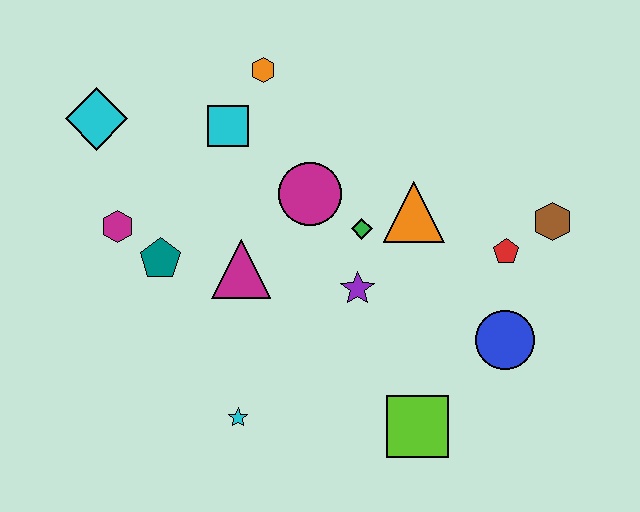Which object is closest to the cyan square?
The orange hexagon is closest to the cyan square.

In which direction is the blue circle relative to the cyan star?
The blue circle is to the right of the cyan star.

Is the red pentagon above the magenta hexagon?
No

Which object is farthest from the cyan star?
The brown hexagon is farthest from the cyan star.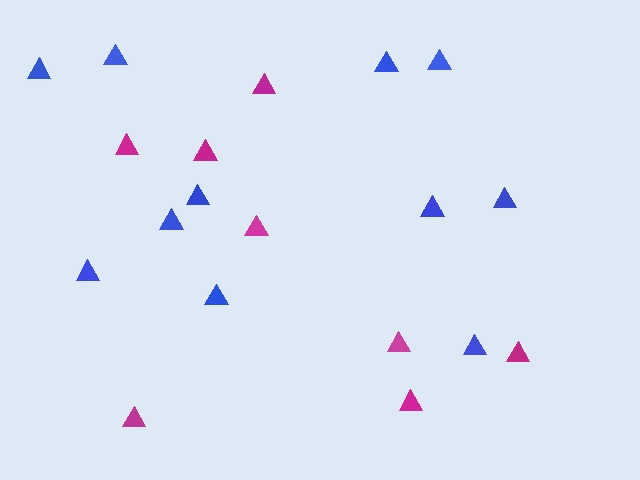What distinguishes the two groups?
There are 2 groups: one group of magenta triangles (8) and one group of blue triangles (11).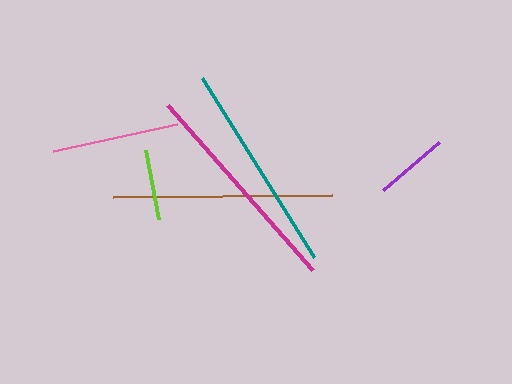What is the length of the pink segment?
The pink segment is approximately 128 pixels long.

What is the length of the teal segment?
The teal segment is approximately 211 pixels long.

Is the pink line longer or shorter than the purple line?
The pink line is longer than the purple line.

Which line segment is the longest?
The magenta line is the longest at approximately 219 pixels.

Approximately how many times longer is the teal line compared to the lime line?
The teal line is approximately 3.0 times the length of the lime line.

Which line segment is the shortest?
The lime line is the shortest at approximately 70 pixels.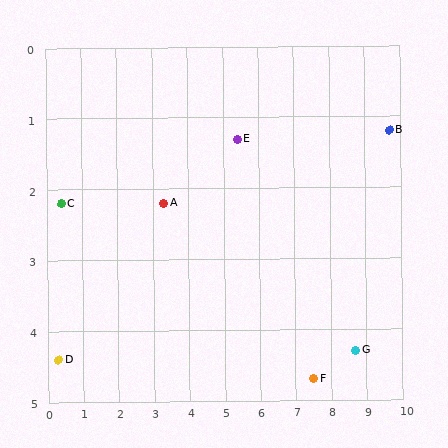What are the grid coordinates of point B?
Point B is at approximately (9.7, 1.2).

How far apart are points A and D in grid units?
Points A and D are about 3.7 grid units apart.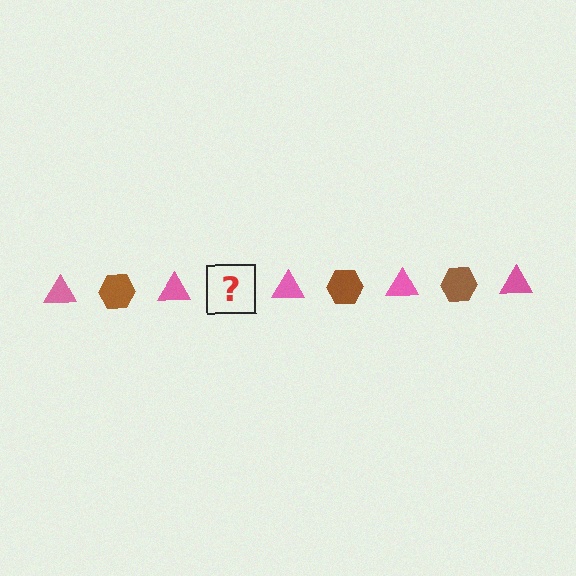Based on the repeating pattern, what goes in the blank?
The blank should be a brown hexagon.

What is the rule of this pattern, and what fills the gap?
The rule is that the pattern alternates between pink triangle and brown hexagon. The gap should be filled with a brown hexagon.